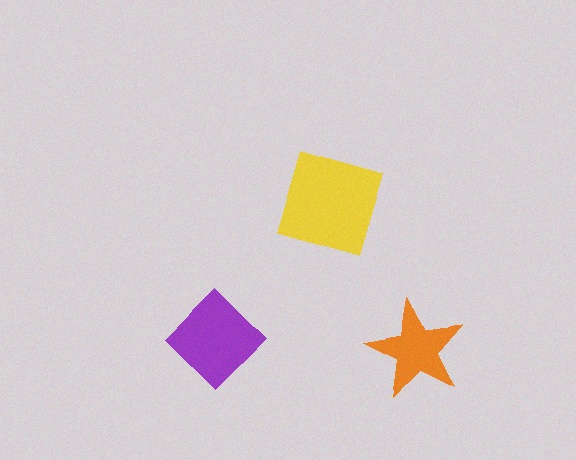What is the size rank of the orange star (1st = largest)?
3rd.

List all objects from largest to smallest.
The yellow square, the purple diamond, the orange star.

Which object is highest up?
The yellow square is topmost.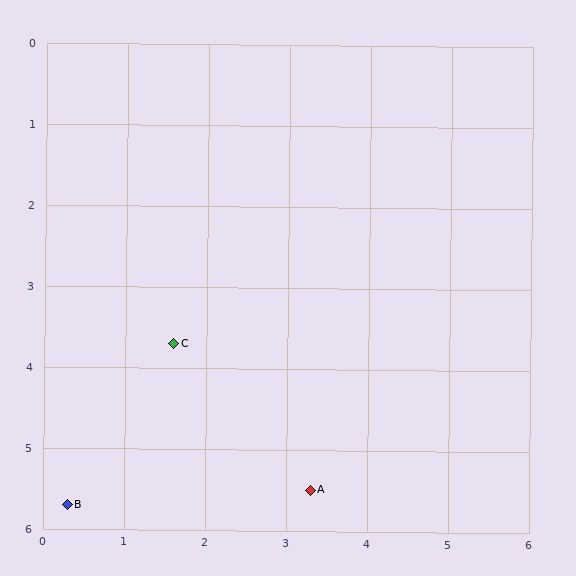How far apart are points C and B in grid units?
Points C and B are about 2.4 grid units apart.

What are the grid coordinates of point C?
Point C is at approximately (1.6, 3.7).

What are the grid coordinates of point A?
Point A is at approximately (3.3, 5.5).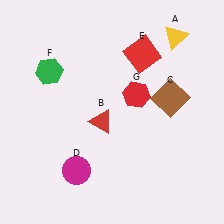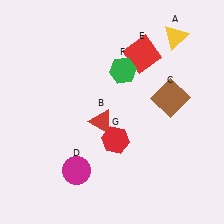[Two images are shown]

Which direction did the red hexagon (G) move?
The red hexagon (G) moved down.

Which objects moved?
The objects that moved are: the green hexagon (F), the red hexagon (G).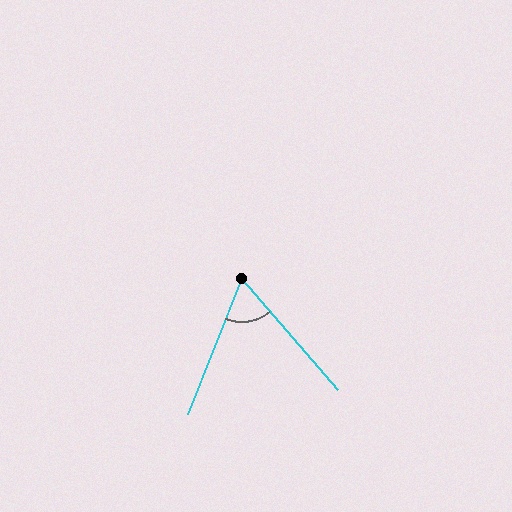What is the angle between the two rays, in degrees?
Approximately 62 degrees.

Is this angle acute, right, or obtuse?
It is acute.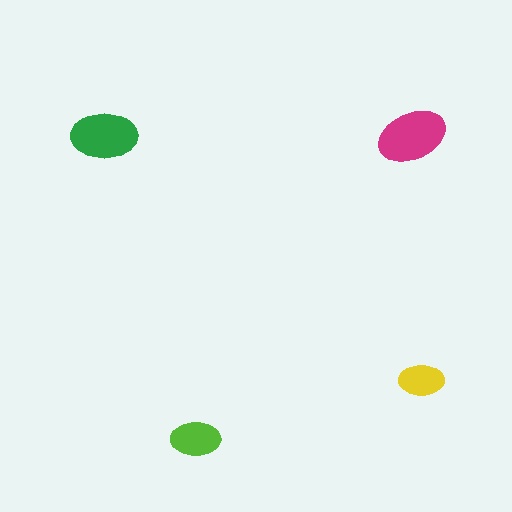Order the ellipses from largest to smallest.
the magenta one, the green one, the lime one, the yellow one.